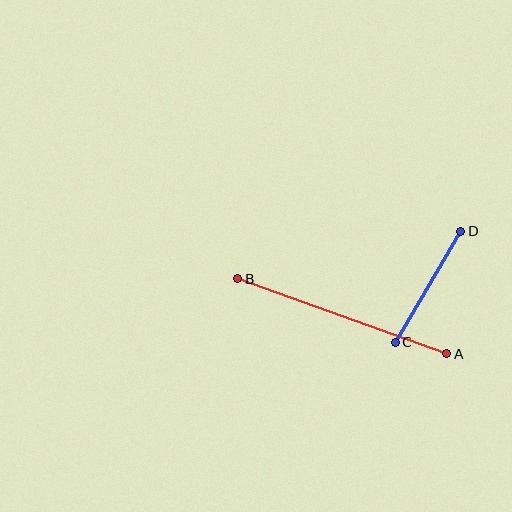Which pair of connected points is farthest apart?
Points A and B are farthest apart.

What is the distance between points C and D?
The distance is approximately 129 pixels.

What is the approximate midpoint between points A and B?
The midpoint is at approximately (342, 316) pixels.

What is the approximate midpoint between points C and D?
The midpoint is at approximately (428, 287) pixels.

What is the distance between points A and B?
The distance is approximately 222 pixels.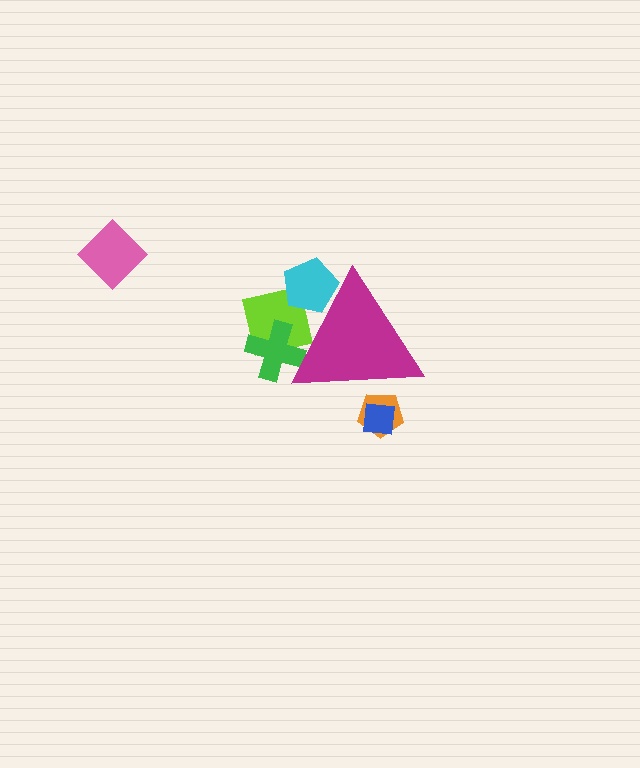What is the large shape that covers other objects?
A magenta triangle.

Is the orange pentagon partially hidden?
Yes, the orange pentagon is partially hidden behind the magenta triangle.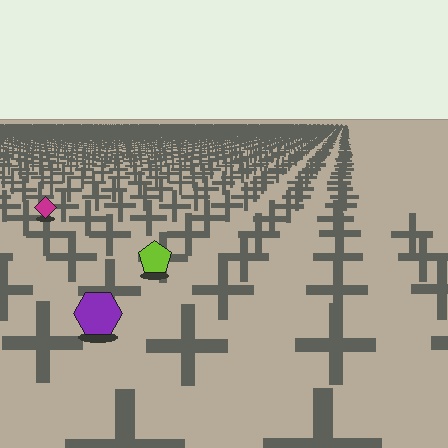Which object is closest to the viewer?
The purple hexagon is closest. The texture marks near it are larger and more spread out.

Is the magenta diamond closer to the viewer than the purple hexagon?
No. The purple hexagon is closer — you can tell from the texture gradient: the ground texture is coarser near it.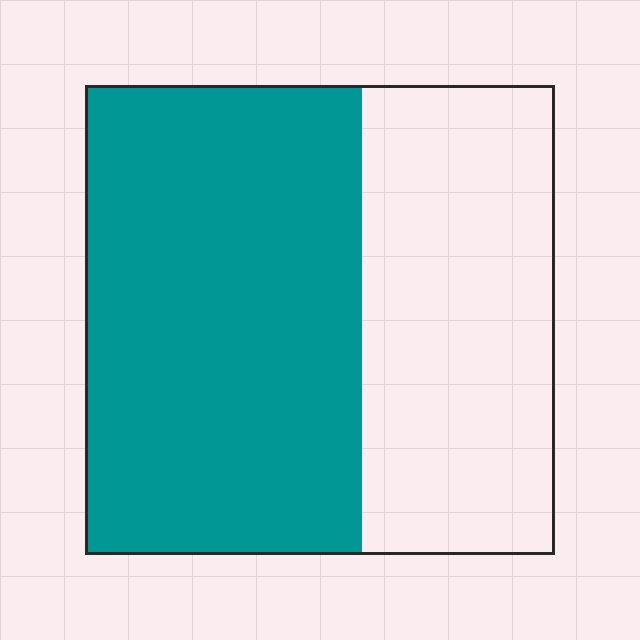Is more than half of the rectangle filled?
Yes.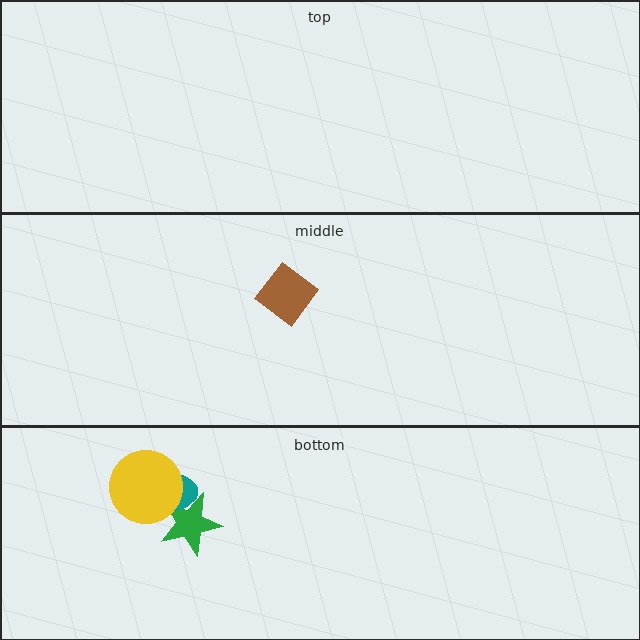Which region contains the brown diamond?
The middle region.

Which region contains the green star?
The bottom region.